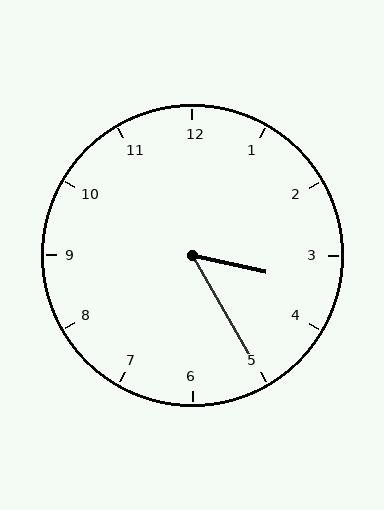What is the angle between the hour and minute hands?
Approximately 48 degrees.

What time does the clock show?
3:25.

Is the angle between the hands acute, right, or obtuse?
It is acute.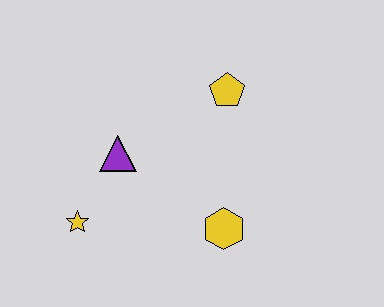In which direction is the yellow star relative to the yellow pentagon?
The yellow star is to the left of the yellow pentagon.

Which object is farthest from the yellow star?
The yellow pentagon is farthest from the yellow star.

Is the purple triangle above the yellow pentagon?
No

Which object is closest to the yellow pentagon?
The purple triangle is closest to the yellow pentagon.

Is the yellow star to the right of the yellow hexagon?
No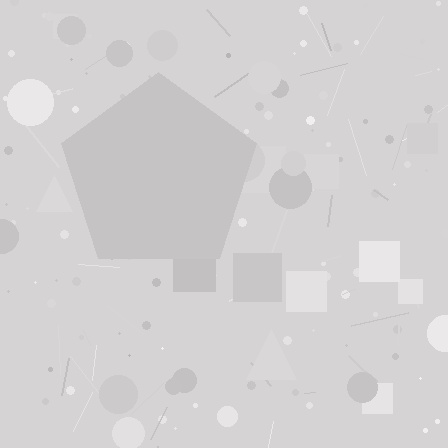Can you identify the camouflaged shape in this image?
The camouflaged shape is a pentagon.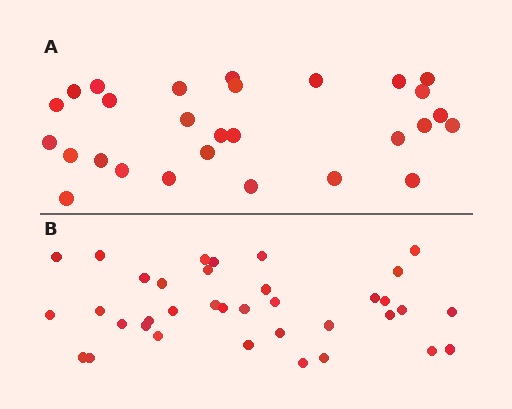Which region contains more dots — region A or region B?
Region B (the bottom region) has more dots.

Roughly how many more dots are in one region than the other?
Region B has roughly 8 or so more dots than region A.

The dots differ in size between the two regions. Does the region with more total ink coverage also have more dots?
No. Region A has more total ink coverage because its dots are larger, but region B actually contains more individual dots. Total area can be misleading — the number of items is what matters here.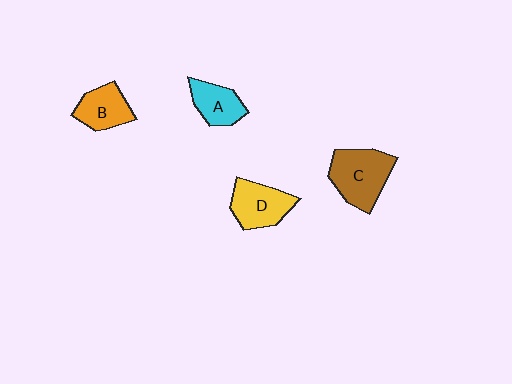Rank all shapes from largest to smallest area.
From largest to smallest: C (brown), D (yellow), B (orange), A (cyan).